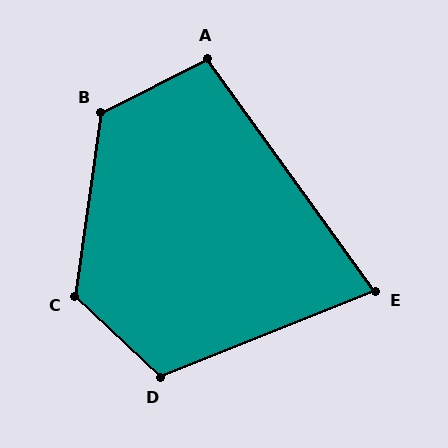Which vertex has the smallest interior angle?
E, at approximately 76 degrees.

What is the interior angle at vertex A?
Approximately 99 degrees (obtuse).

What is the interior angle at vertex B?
Approximately 125 degrees (obtuse).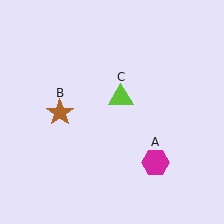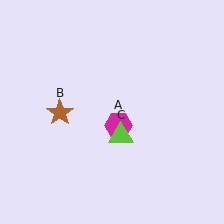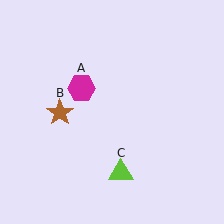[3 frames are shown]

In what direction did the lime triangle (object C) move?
The lime triangle (object C) moved down.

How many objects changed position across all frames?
2 objects changed position: magenta hexagon (object A), lime triangle (object C).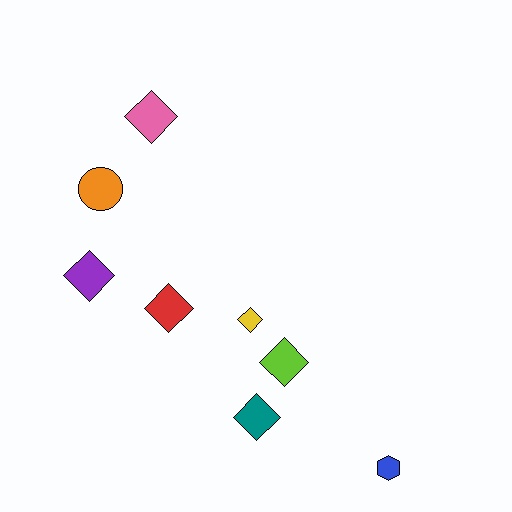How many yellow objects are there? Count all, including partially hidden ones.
There is 1 yellow object.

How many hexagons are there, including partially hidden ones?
There is 1 hexagon.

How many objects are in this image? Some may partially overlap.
There are 8 objects.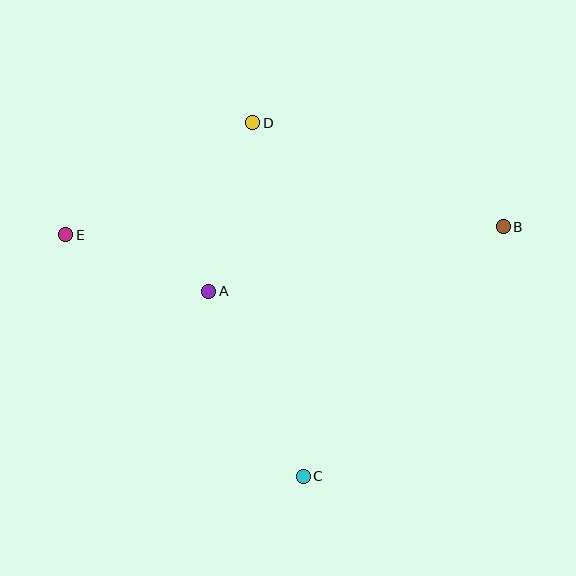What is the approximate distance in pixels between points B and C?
The distance between B and C is approximately 319 pixels.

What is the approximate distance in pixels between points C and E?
The distance between C and E is approximately 339 pixels.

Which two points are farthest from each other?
Points B and E are farthest from each other.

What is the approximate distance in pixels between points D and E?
The distance between D and E is approximately 218 pixels.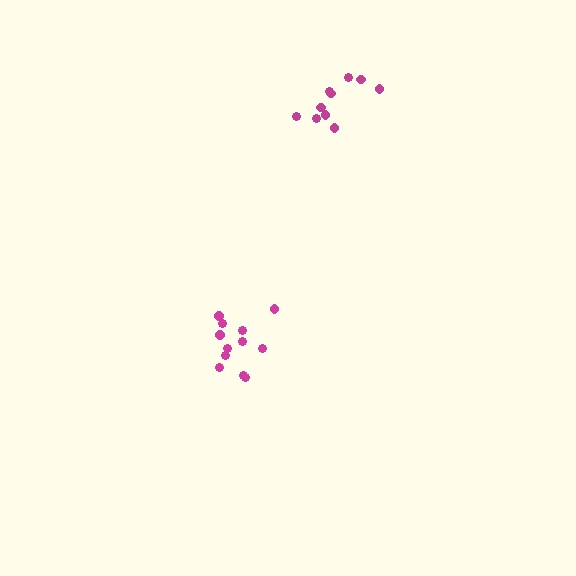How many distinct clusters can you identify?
There are 2 distinct clusters.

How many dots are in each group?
Group 1: 10 dots, Group 2: 12 dots (22 total).